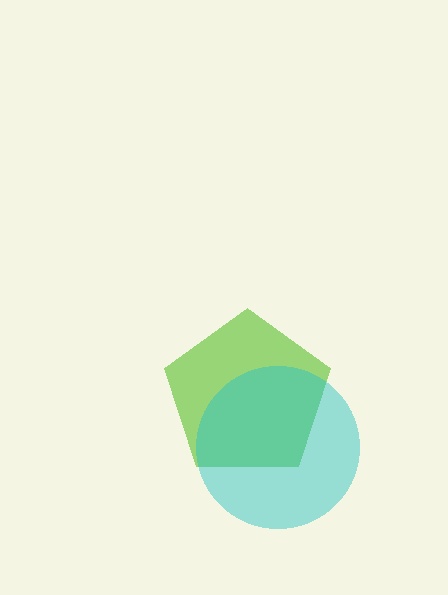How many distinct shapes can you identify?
There are 2 distinct shapes: a lime pentagon, a cyan circle.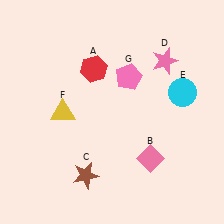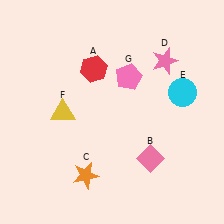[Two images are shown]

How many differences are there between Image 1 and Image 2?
There is 1 difference between the two images.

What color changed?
The star (C) changed from brown in Image 1 to orange in Image 2.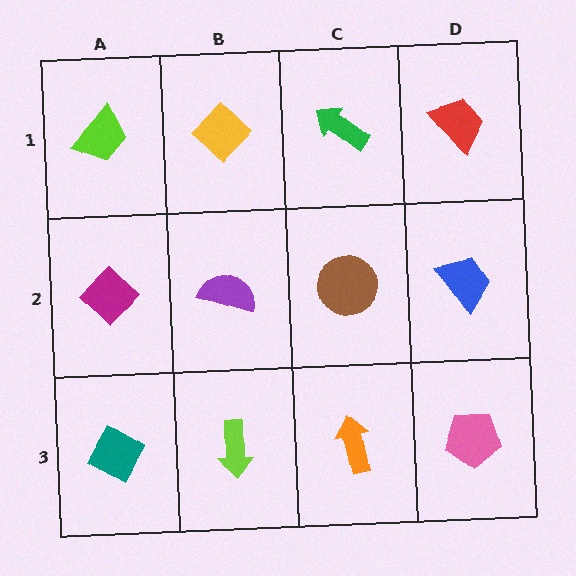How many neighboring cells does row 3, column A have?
2.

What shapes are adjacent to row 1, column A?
A magenta diamond (row 2, column A), a yellow diamond (row 1, column B).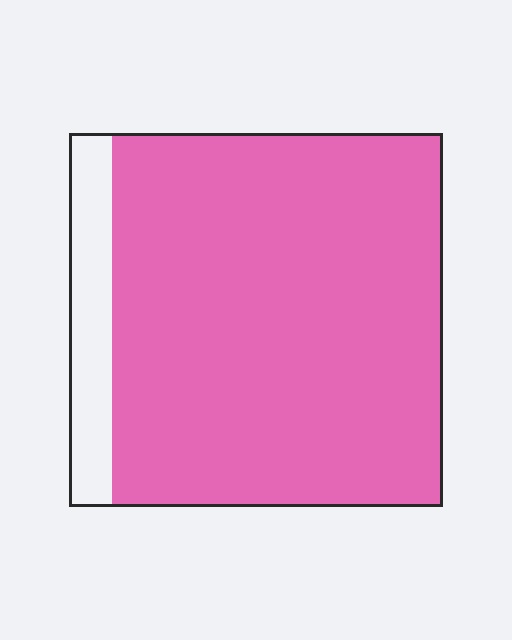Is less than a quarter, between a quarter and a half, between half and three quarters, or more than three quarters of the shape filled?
More than three quarters.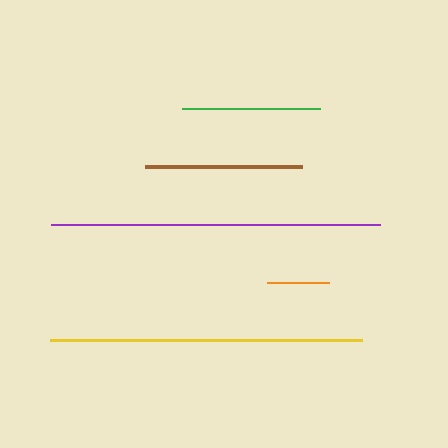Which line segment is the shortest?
The orange line is the shortest at approximately 62 pixels.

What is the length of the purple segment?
The purple segment is approximately 329 pixels long.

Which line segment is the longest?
The purple line is the longest at approximately 329 pixels.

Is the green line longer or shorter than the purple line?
The purple line is longer than the green line.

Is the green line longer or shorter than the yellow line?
The yellow line is longer than the green line.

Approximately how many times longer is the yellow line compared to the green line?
The yellow line is approximately 2.3 times the length of the green line.